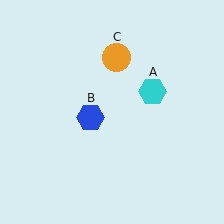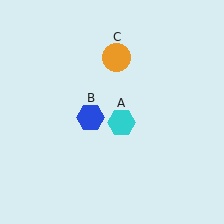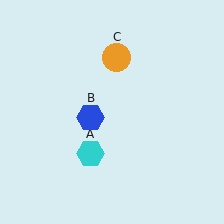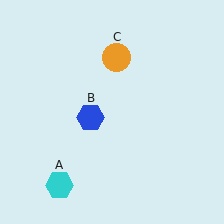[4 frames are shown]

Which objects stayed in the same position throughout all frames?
Blue hexagon (object B) and orange circle (object C) remained stationary.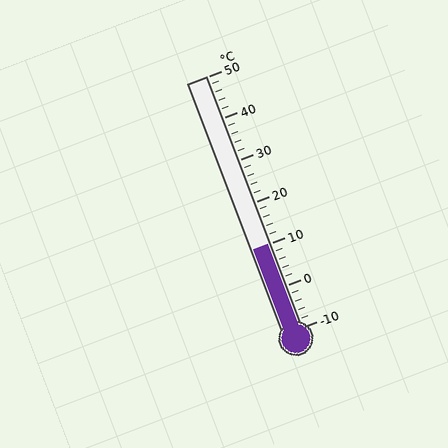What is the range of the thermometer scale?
The thermometer scale ranges from -10°C to 50°C.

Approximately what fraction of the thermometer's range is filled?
The thermometer is filled to approximately 35% of its range.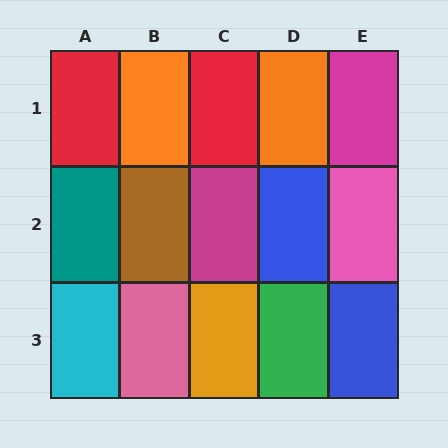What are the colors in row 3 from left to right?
Cyan, pink, orange, green, blue.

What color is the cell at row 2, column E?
Pink.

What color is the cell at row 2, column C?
Magenta.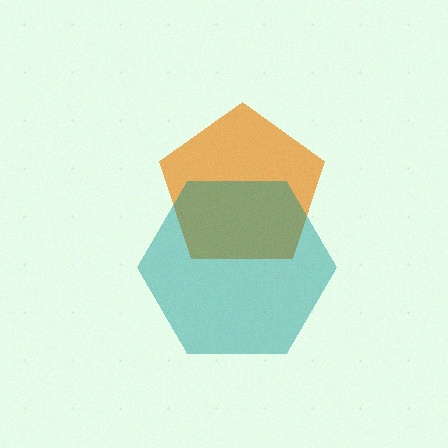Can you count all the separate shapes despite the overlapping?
Yes, there are 2 separate shapes.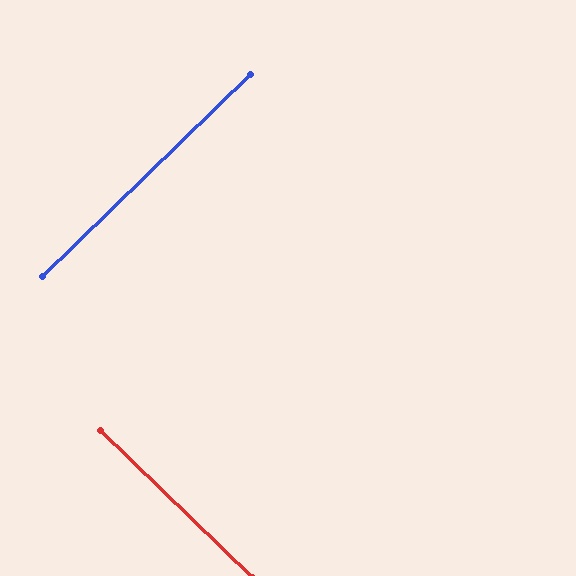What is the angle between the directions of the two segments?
Approximately 88 degrees.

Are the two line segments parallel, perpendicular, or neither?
Perpendicular — they meet at approximately 88°.